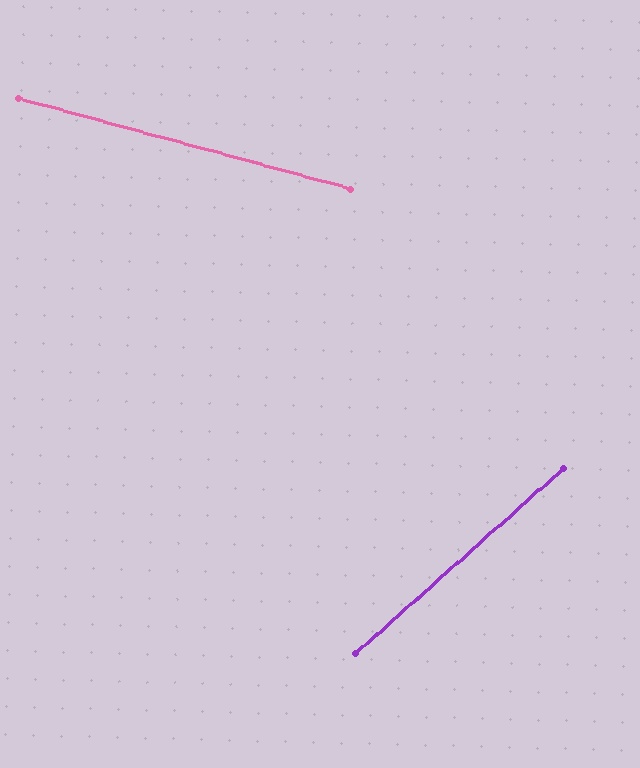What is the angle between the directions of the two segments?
Approximately 57 degrees.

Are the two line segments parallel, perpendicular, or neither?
Neither parallel nor perpendicular — they differ by about 57°.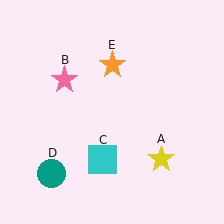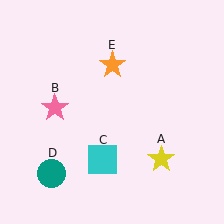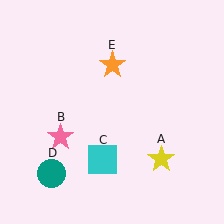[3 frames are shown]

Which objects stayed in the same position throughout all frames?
Yellow star (object A) and cyan square (object C) and teal circle (object D) and orange star (object E) remained stationary.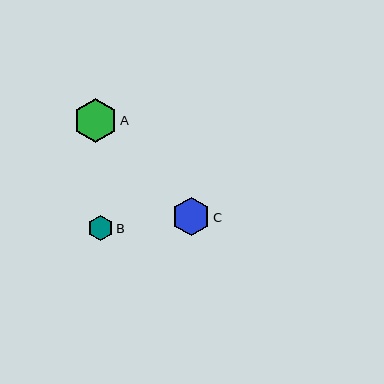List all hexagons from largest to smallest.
From largest to smallest: A, C, B.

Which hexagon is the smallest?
Hexagon B is the smallest with a size of approximately 25 pixels.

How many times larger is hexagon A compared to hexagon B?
Hexagon A is approximately 1.7 times the size of hexagon B.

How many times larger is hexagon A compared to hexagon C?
Hexagon A is approximately 1.1 times the size of hexagon C.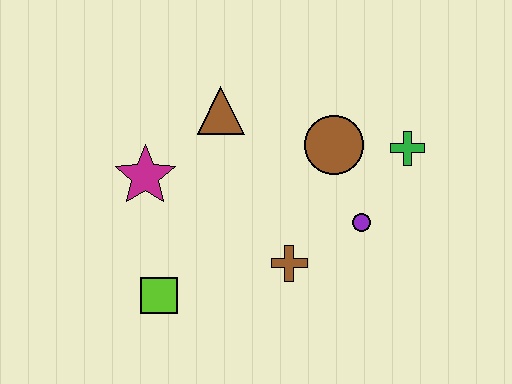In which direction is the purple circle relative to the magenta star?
The purple circle is to the right of the magenta star.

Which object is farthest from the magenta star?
The green cross is farthest from the magenta star.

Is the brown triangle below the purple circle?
No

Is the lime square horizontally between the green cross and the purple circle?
No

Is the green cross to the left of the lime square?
No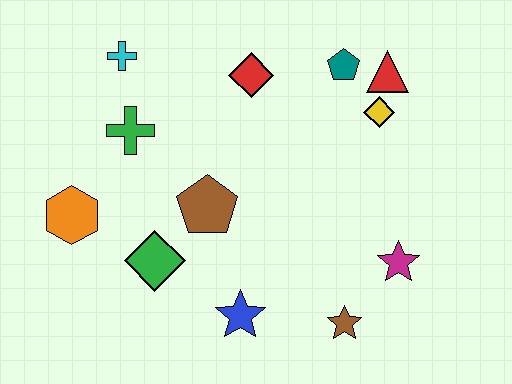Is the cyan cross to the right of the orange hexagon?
Yes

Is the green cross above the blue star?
Yes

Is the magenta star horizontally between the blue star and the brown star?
No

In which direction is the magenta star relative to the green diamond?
The magenta star is to the right of the green diamond.